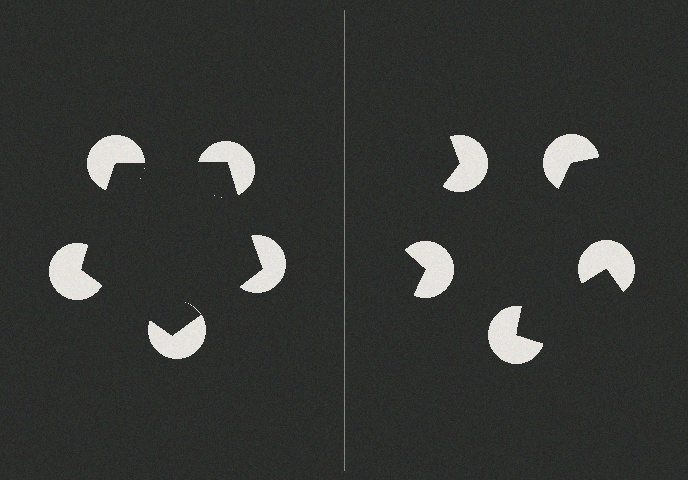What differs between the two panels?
The pac-man discs are positioned identically on both sides; only the wedge orientations differ. On the left they align to a pentagon; on the right they are misaligned.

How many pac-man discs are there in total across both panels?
10 — 5 on each side.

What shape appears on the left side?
An illusory pentagon.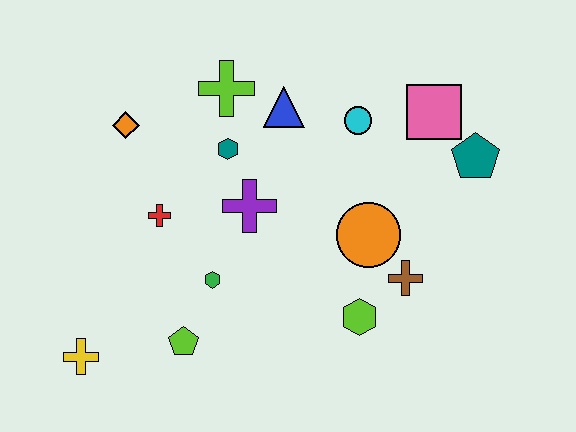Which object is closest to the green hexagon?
The lime pentagon is closest to the green hexagon.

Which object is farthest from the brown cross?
The yellow cross is farthest from the brown cross.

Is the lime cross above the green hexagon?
Yes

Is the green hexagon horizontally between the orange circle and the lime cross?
No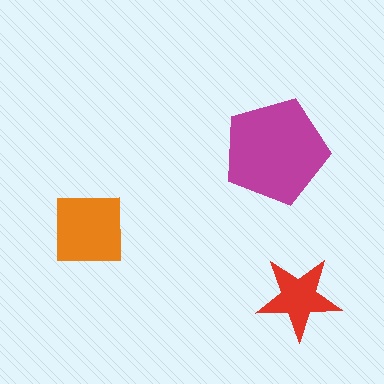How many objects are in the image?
There are 3 objects in the image.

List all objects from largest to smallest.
The magenta pentagon, the orange square, the red star.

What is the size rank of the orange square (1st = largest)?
2nd.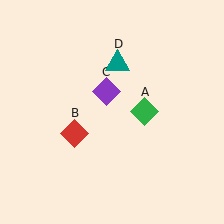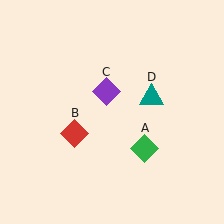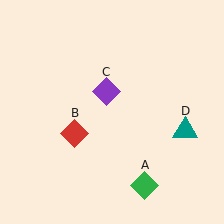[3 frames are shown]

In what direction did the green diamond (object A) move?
The green diamond (object A) moved down.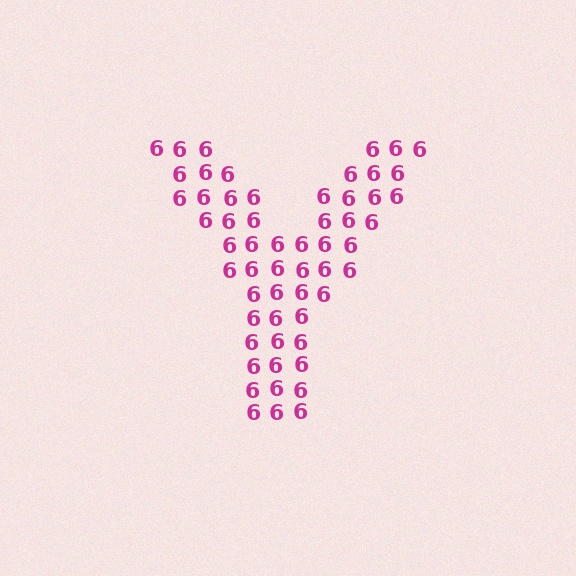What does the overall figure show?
The overall figure shows the letter Y.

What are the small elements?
The small elements are digit 6's.